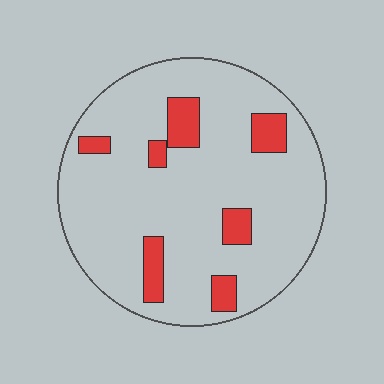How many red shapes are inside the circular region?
7.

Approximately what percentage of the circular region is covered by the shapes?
Approximately 15%.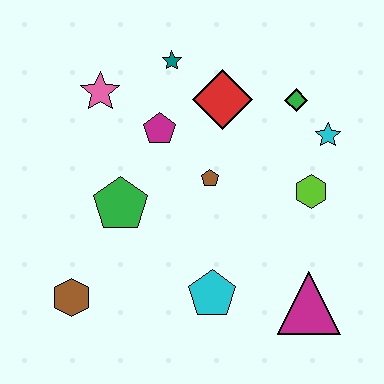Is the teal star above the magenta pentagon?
Yes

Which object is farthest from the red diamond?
The brown hexagon is farthest from the red diamond.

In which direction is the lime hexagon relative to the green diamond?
The lime hexagon is below the green diamond.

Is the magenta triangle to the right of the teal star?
Yes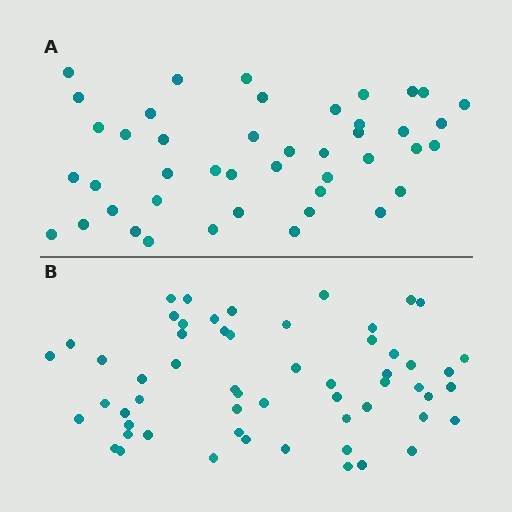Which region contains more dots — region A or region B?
Region B (the bottom region) has more dots.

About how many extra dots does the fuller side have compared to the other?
Region B has approximately 15 more dots than region A.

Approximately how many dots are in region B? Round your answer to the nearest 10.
About 60 dots. (The exact count is 57, which rounds to 60.)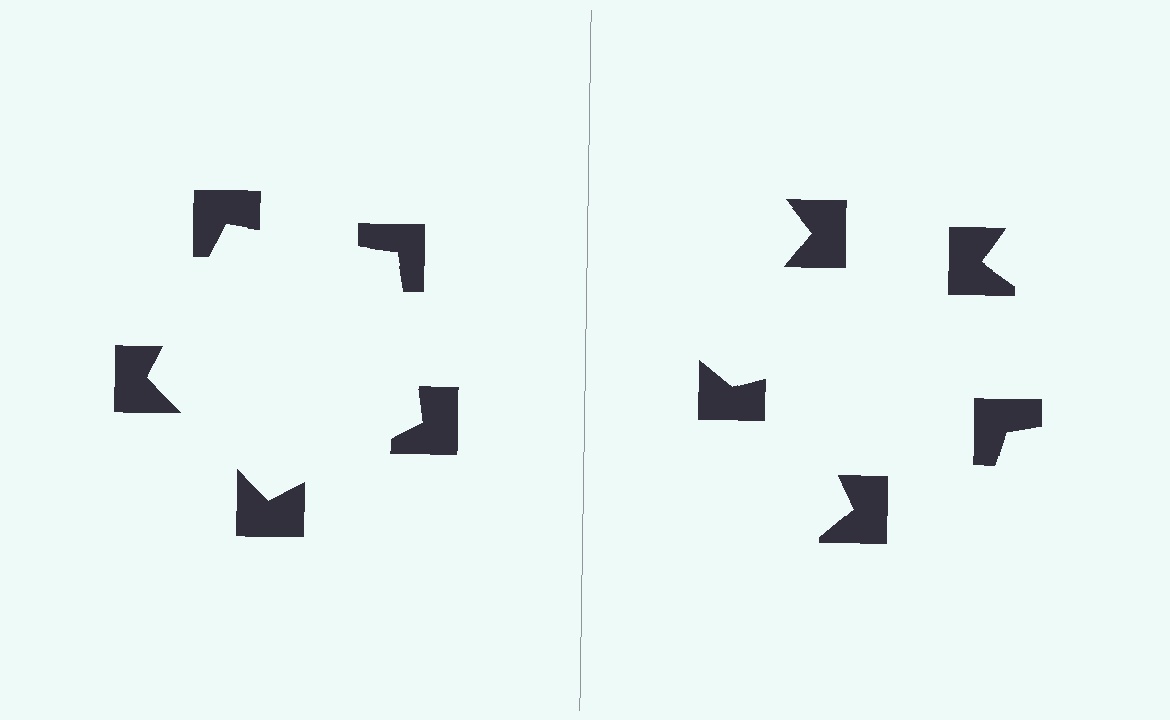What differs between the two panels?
The notched squares are positioned identically on both sides; only the wedge orientations differ. On the left they align to a pentagon; on the right they are misaligned.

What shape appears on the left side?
An illusory pentagon.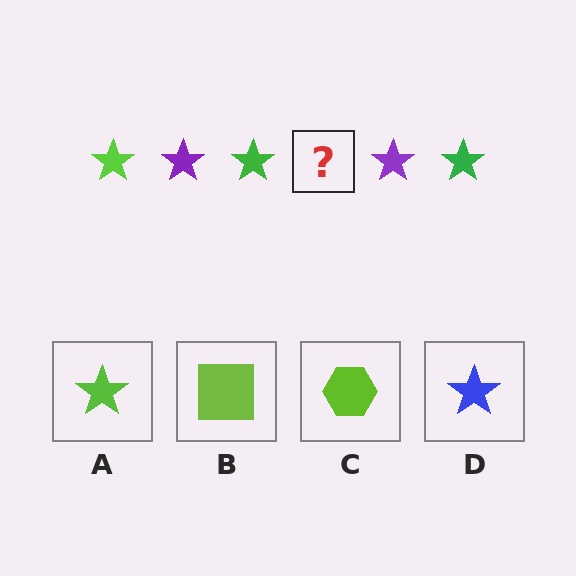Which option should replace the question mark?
Option A.